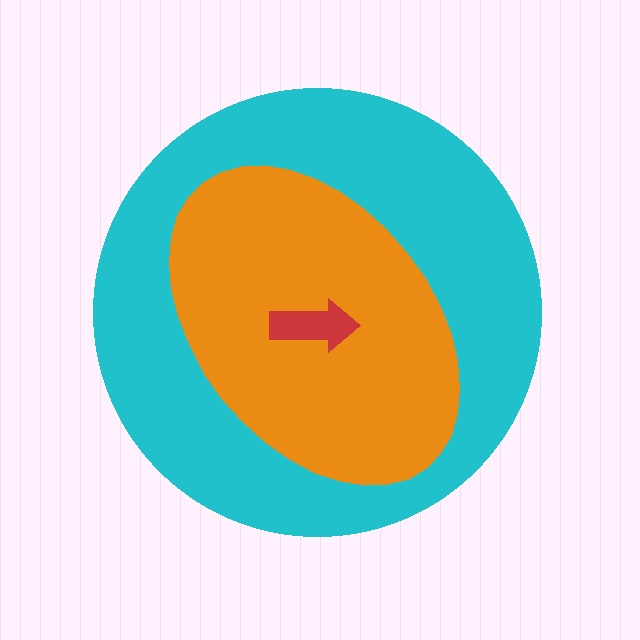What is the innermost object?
The red arrow.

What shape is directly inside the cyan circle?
The orange ellipse.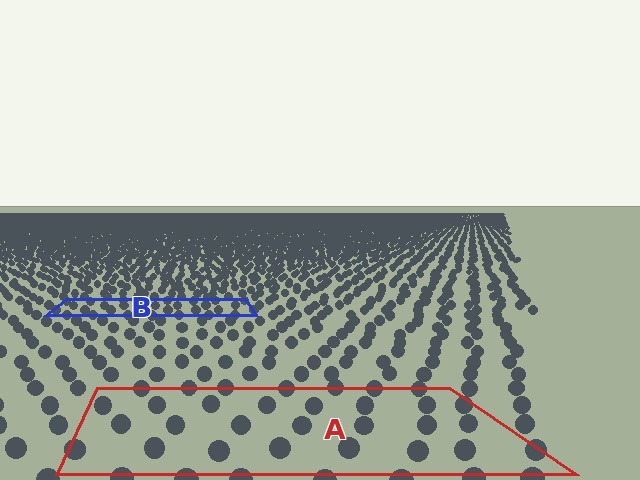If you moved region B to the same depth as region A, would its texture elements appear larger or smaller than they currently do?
They would appear larger. At a closer depth, the same texture elements are projected at a bigger on-screen size.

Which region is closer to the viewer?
Region A is closer. The texture elements there are larger and more spread out.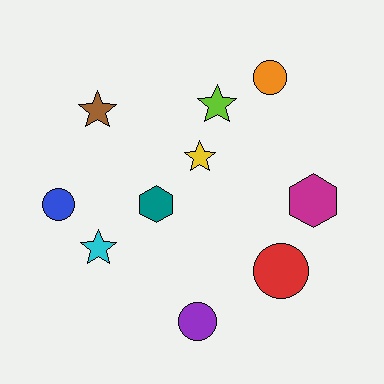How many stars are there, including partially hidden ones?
There are 4 stars.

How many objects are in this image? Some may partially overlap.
There are 10 objects.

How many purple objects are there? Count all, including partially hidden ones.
There is 1 purple object.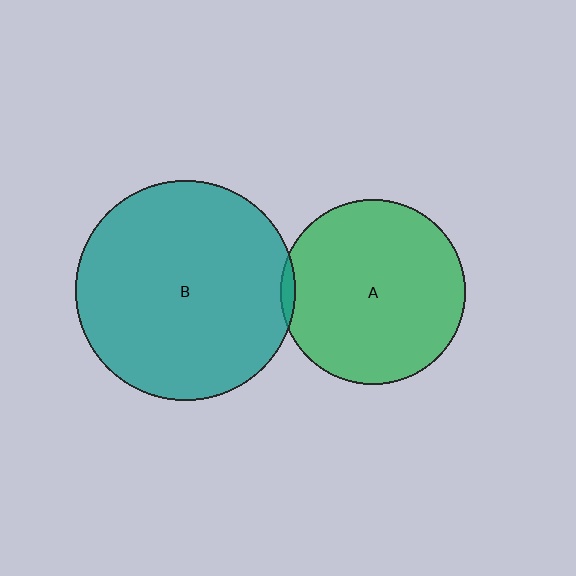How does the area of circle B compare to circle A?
Approximately 1.4 times.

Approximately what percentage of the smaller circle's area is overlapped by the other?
Approximately 5%.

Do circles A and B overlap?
Yes.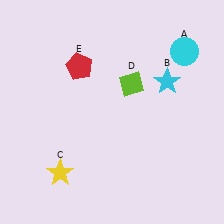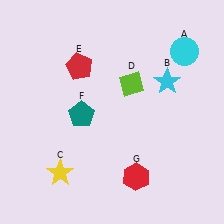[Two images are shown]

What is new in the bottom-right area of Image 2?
A red hexagon (G) was added in the bottom-right area of Image 2.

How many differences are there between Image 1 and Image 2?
There are 2 differences between the two images.